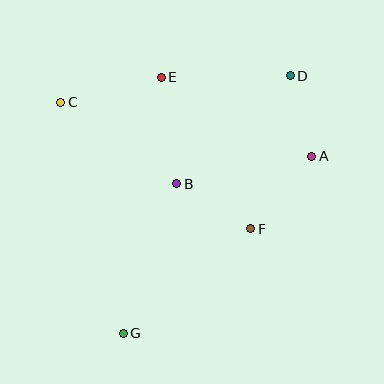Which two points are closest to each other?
Points A and D are closest to each other.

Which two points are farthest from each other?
Points D and G are farthest from each other.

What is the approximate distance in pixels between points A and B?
The distance between A and B is approximately 138 pixels.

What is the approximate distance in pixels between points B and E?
The distance between B and E is approximately 108 pixels.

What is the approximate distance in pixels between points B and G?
The distance between B and G is approximately 159 pixels.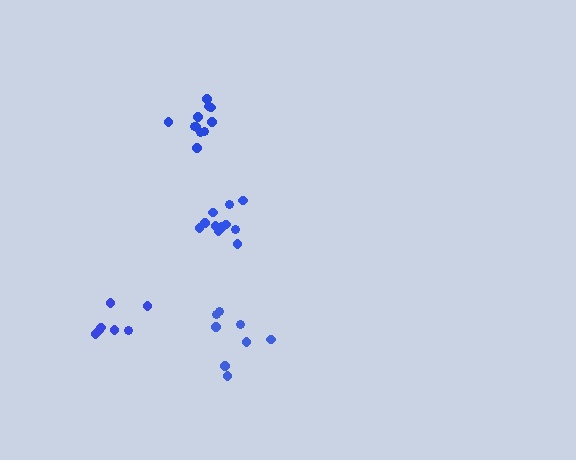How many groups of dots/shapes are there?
There are 4 groups.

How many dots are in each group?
Group 1: 7 dots, Group 2: 11 dots, Group 3: 11 dots, Group 4: 8 dots (37 total).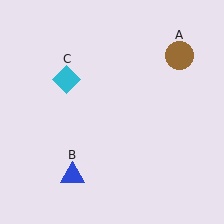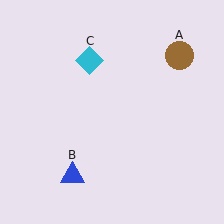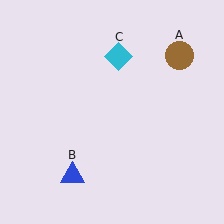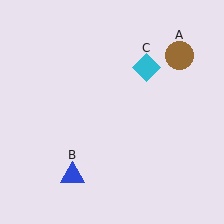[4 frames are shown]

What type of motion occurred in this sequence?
The cyan diamond (object C) rotated clockwise around the center of the scene.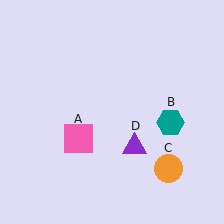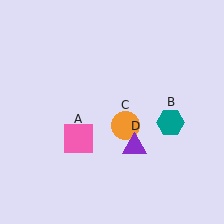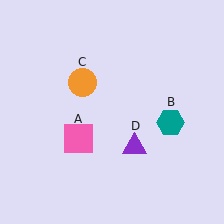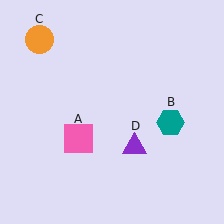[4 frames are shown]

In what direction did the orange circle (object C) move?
The orange circle (object C) moved up and to the left.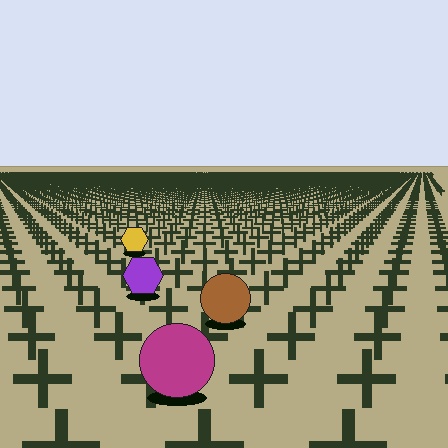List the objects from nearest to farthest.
From nearest to farthest: the magenta circle, the brown circle, the purple hexagon, the yellow hexagon.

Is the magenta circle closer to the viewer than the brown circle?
Yes. The magenta circle is closer — you can tell from the texture gradient: the ground texture is coarser near it.